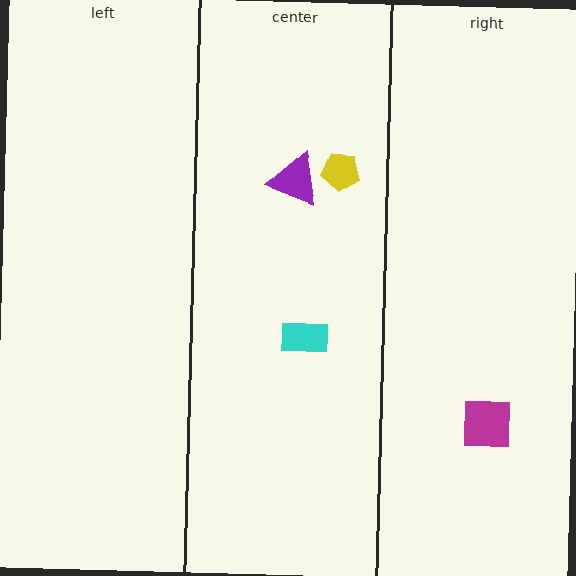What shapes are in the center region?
The cyan rectangle, the yellow pentagon, the purple triangle.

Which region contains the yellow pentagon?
The center region.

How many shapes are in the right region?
1.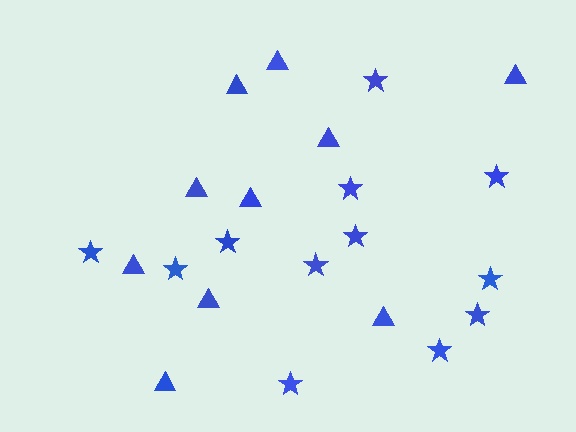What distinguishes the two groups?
There are 2 groups: one group of triangles (10) and one group of stars (12).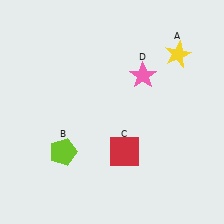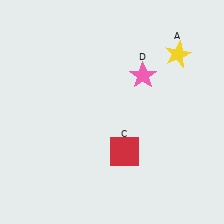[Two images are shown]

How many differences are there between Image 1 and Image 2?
There is 1 difference between the two images.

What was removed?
The lime pentagon (B) was removed in Image 2.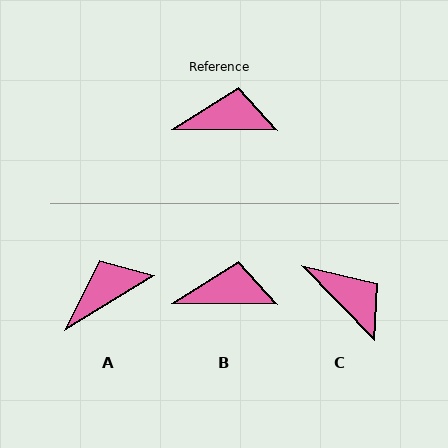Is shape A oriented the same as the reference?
No, it is off by about 32 degrees.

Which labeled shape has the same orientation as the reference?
B.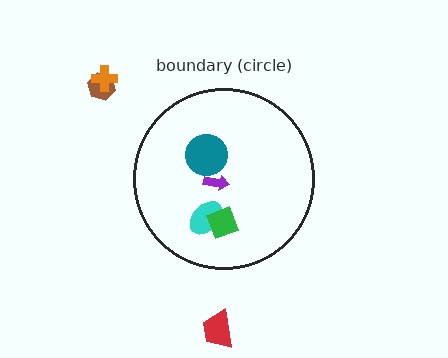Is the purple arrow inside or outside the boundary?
Inside.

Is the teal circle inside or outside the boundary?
Inside.